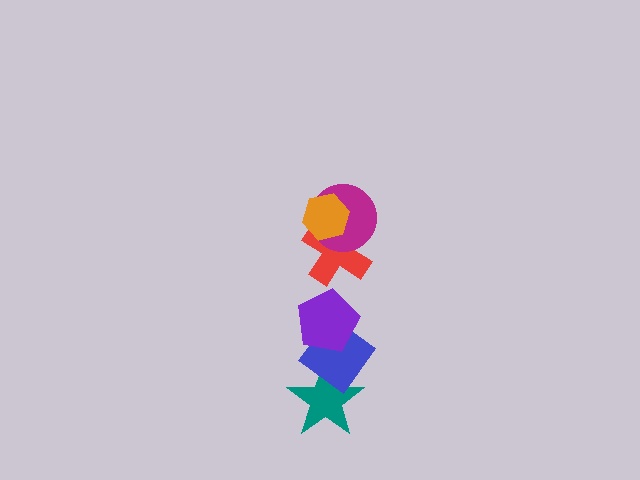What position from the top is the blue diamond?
The blue diamond is 5th from the top.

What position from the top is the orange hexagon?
The orange hexagon is 1st from the top.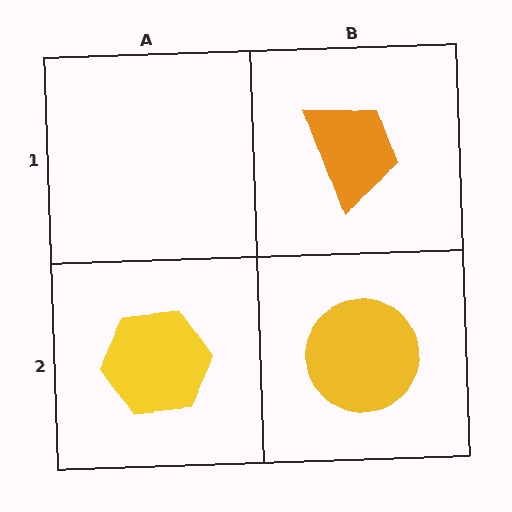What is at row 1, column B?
An orange trapezoid.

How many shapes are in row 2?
2 shapes.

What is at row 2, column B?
A yellow circle.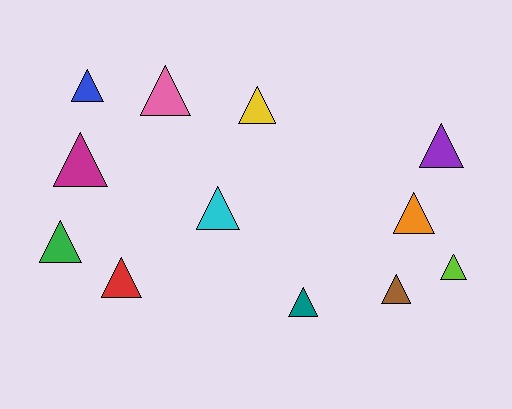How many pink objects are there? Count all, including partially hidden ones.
There is 1 pink object.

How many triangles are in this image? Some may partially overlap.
There are 12 triangles.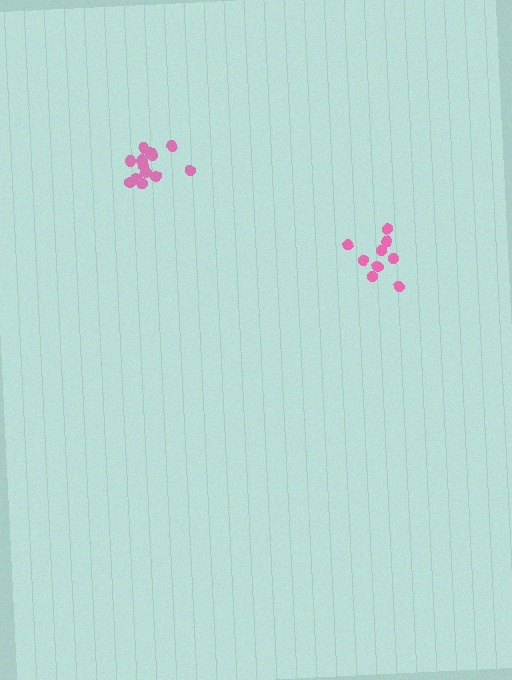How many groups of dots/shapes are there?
There are 2 groups.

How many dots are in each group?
Group 1: 13 dots, Group 2: 9 dots (22 total).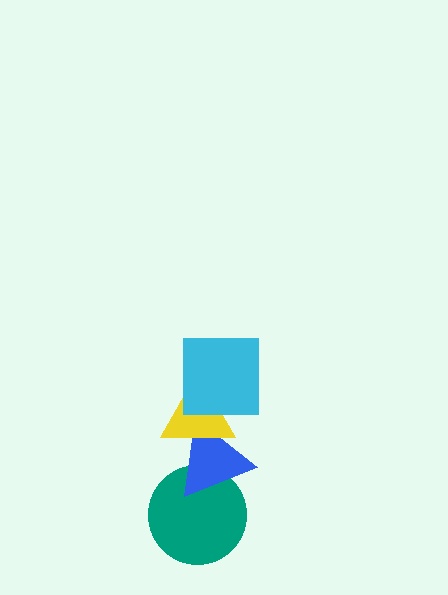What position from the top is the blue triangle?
The blue triangle is 3rd from the top.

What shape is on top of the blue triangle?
The yellow triangle is on top of the blue triangle.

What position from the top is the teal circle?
The teal circle is 4th from the top.